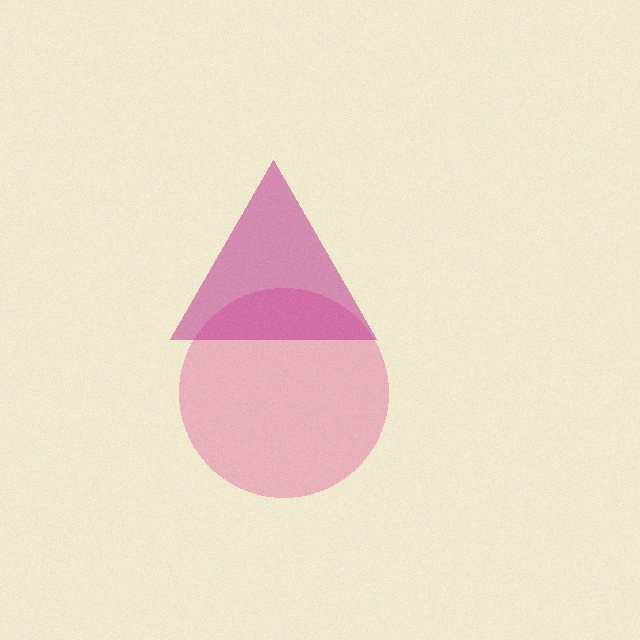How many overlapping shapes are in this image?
There are 2 overlapping shapes in the image.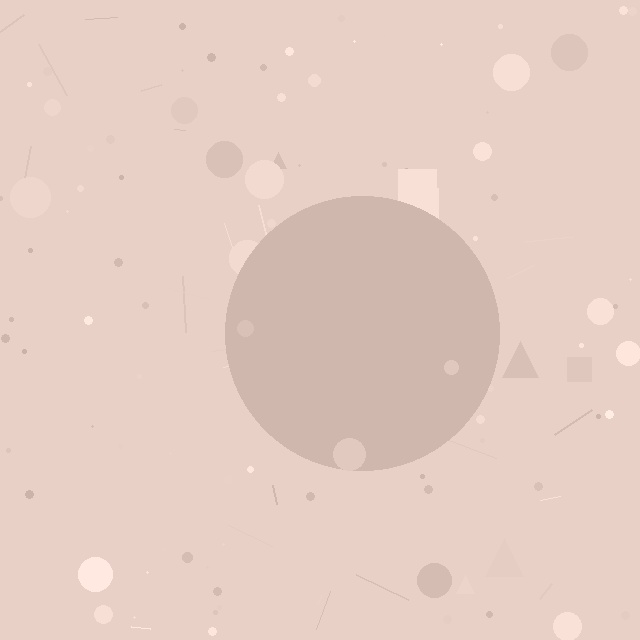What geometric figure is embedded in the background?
A circle is embedded in the background.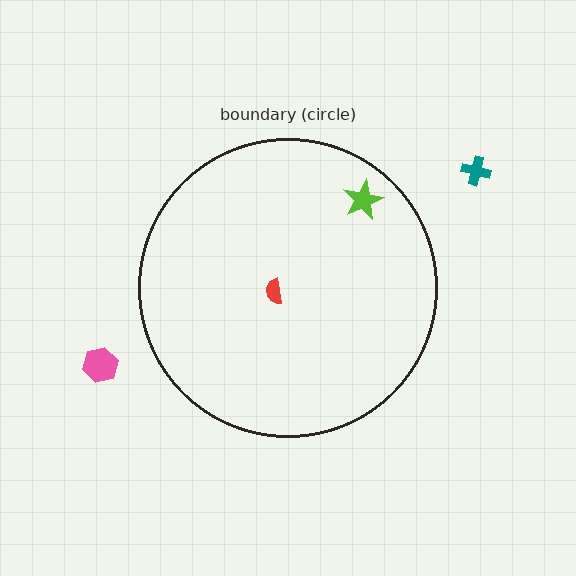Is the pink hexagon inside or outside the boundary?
Outside.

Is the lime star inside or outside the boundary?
Inside.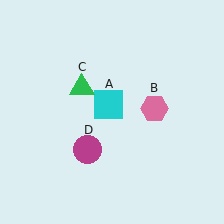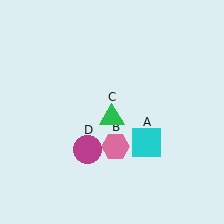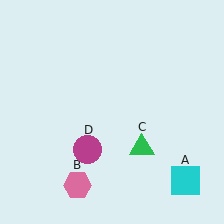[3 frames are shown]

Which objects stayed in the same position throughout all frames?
Magenta circle (object D) remained stationary.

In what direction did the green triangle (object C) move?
The green triangle (object C) moved down and to the right.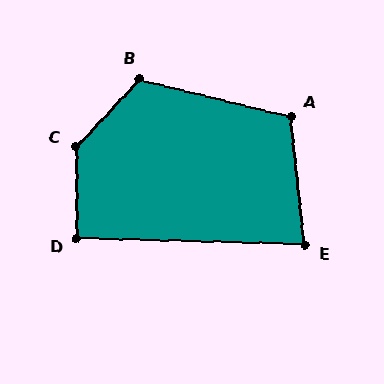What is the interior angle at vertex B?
Approximately 119 degrees (obtuse).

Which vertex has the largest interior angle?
C, at approximately 136 degrees.